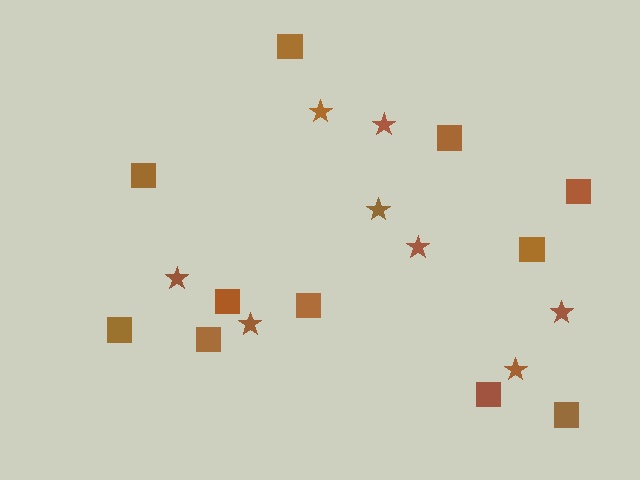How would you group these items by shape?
There are 2 groups: one group of stars (8) and one group of squares (11).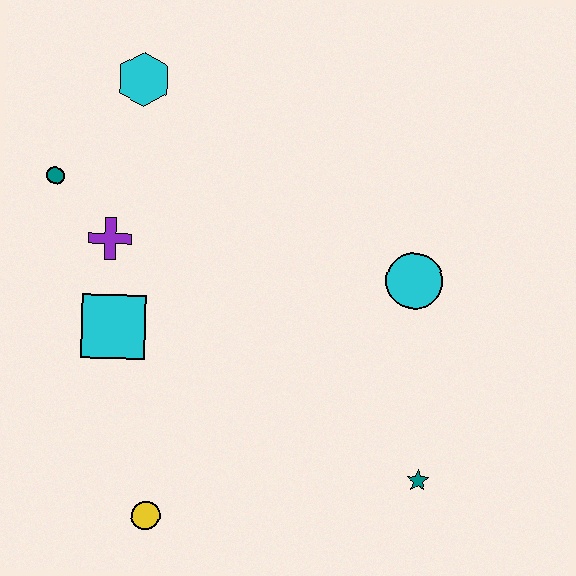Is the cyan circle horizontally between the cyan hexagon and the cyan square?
No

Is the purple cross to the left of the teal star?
Yes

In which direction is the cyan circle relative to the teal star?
The cyan circle is above the teal star.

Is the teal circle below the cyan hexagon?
Yes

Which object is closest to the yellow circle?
The cyan square is closest to the yellow circle.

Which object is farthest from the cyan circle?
The teal circle is farthest from the cyan circle.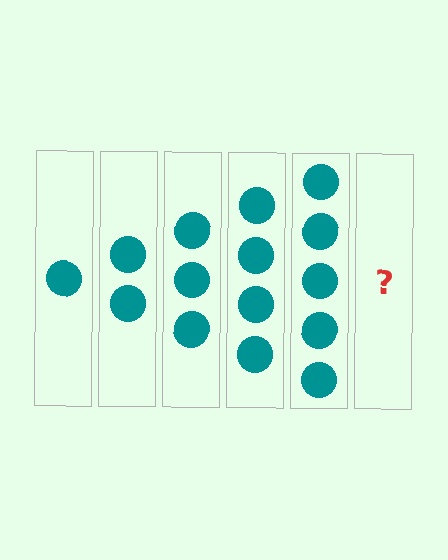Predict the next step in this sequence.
The next step is 6 circles.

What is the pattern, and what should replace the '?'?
The pattern is that each step adds one more circle. The '?' should be 6 circles.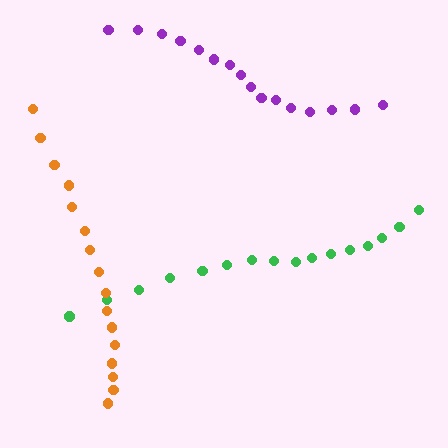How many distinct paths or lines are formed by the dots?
There are 3 distinct paths.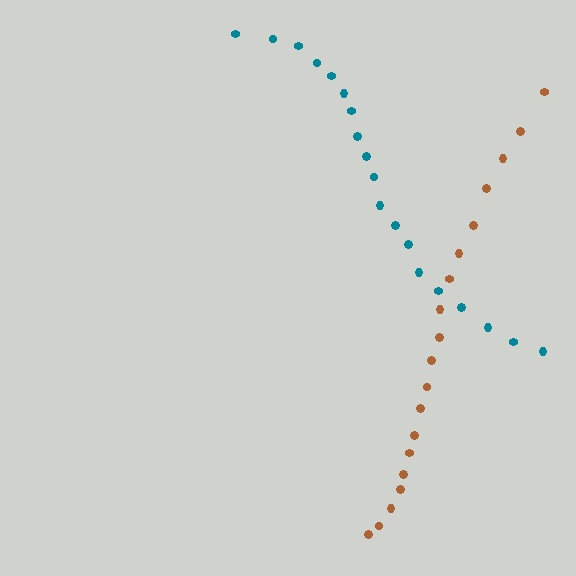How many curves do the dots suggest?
There are 2 distinct paths.